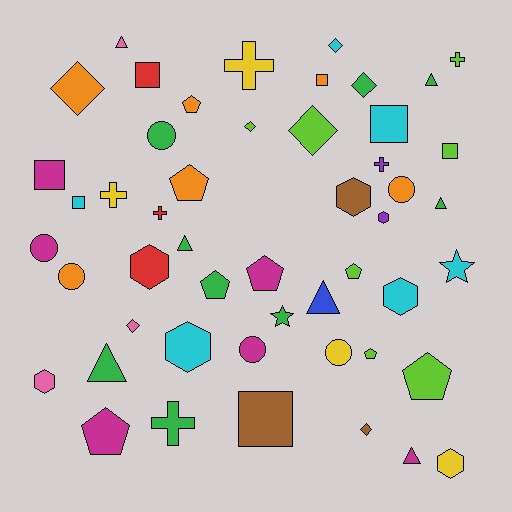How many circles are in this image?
There are 6 circles.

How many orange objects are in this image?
There are 6 orange objects.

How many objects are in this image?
There are 50 objects.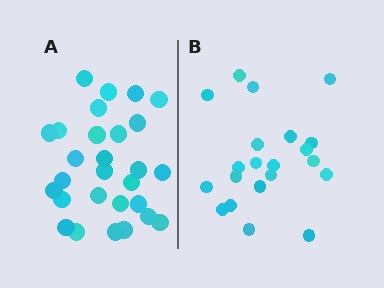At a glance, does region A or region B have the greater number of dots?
Region A (the left region) has more dots.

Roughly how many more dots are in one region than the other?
Region A has roughly 8 or so more dots than region B.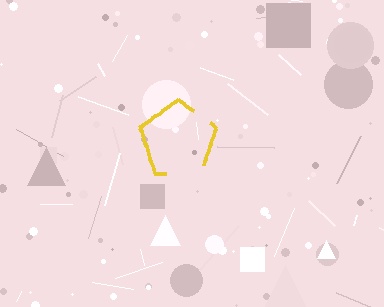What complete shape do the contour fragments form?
The contour fragments form a pentagon.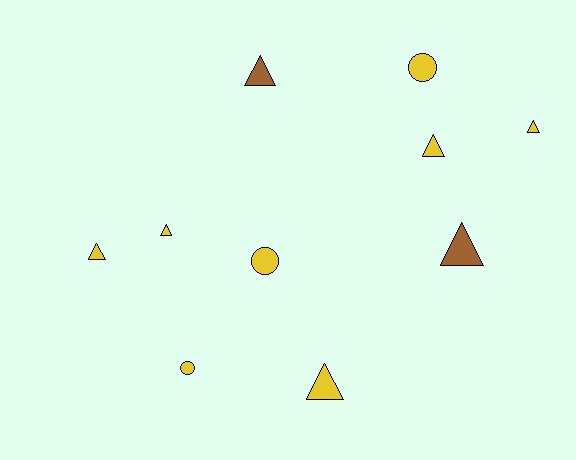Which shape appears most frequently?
Triangle, with 7 objects.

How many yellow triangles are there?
There are 5 yellow triangles.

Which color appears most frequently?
Yellow, with 8 objects.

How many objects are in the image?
There are 10 objects.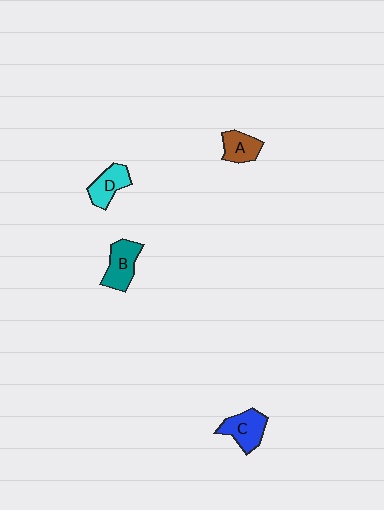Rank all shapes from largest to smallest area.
From largest to smallest: B (teal), C (blue), D (cyan), A (brown).